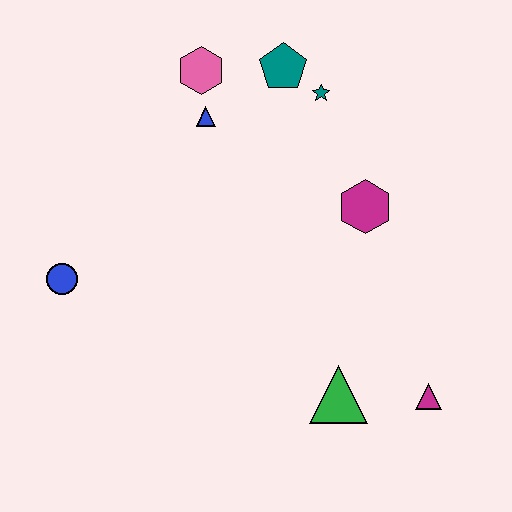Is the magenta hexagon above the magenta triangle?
Yes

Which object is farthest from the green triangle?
The pink hexagon is farthest from the green triangle.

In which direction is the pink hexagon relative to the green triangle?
The pink hexagon is above the green triangle.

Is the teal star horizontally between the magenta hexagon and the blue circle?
Yes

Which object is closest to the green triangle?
The magenta triangle is closest to the green triangle.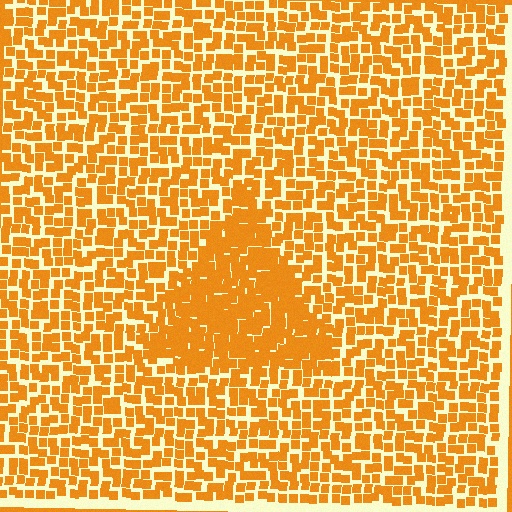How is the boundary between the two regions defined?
The boundary is defined by a change in element density (approximately 1.7x ratio). All elements are the same color, size, and shape.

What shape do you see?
I see a triangle.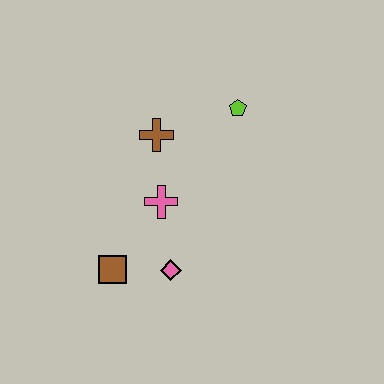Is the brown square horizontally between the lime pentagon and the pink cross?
No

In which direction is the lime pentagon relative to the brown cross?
The lime pentagon is to the right of the brown cross.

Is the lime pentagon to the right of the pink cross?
Yes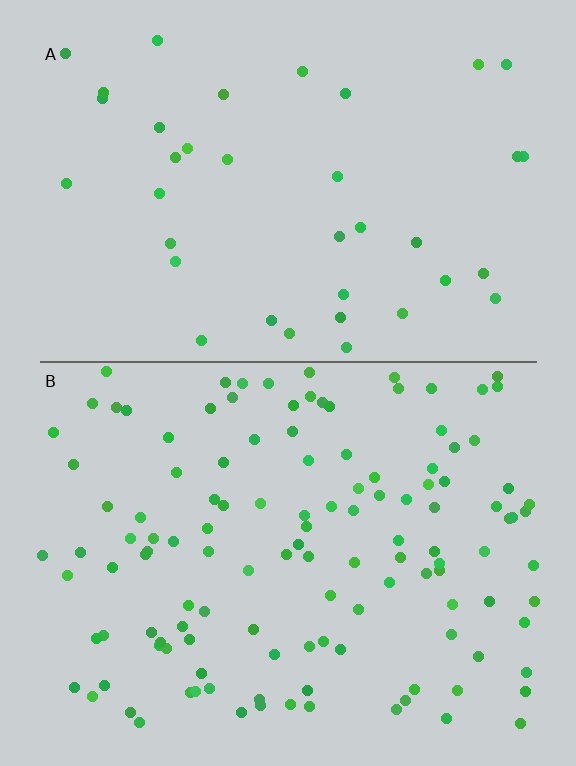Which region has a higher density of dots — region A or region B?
B (the bottom).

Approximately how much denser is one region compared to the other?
Approximately 3.4× — region B over region A.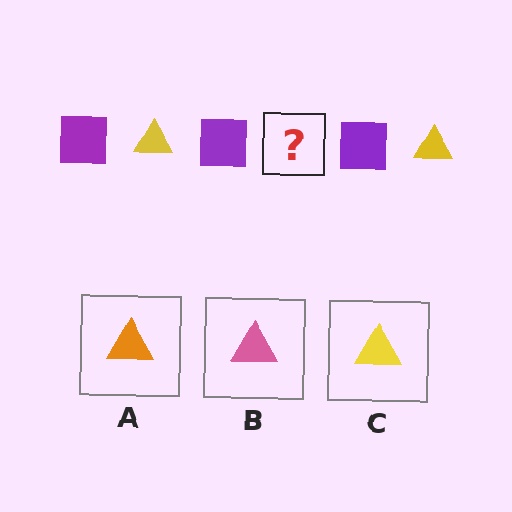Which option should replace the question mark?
Option C.